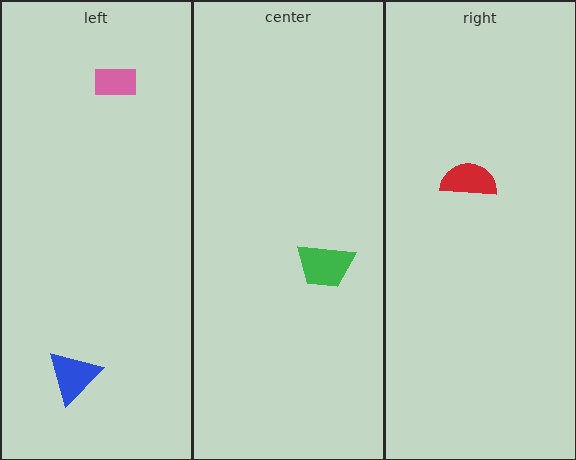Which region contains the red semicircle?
The right region.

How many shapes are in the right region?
1.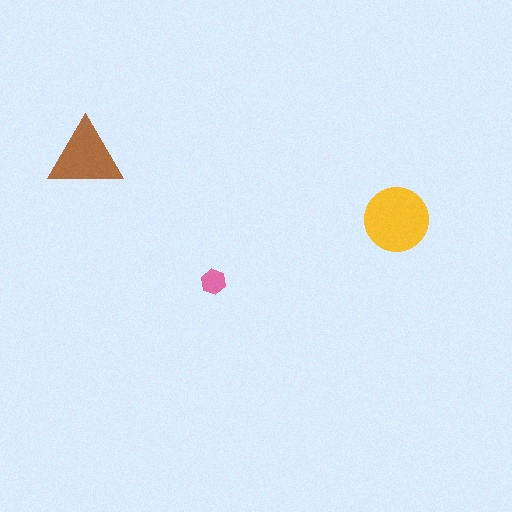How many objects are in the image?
There are 3 objects in the image.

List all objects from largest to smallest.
The yellow circle, the brown triangle, the pink hexagon.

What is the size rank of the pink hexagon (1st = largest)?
3rd.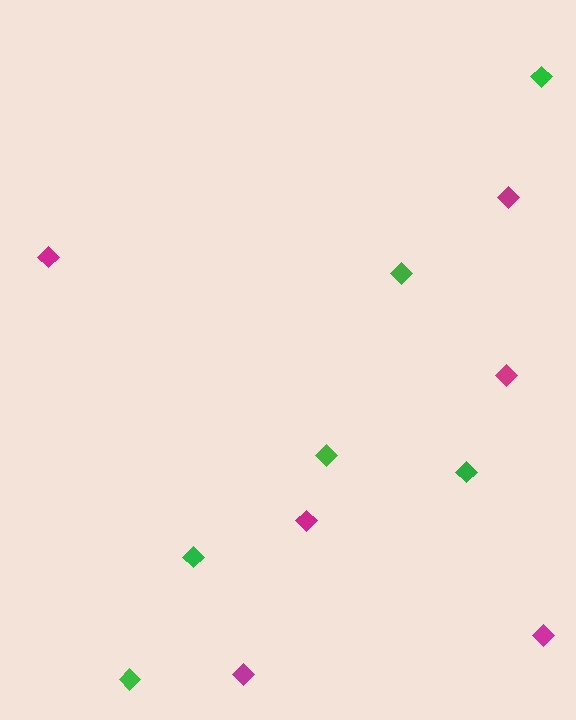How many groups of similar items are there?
There are 2 groups: one group of green diamonds (6) and one group of magenta diamonds (6).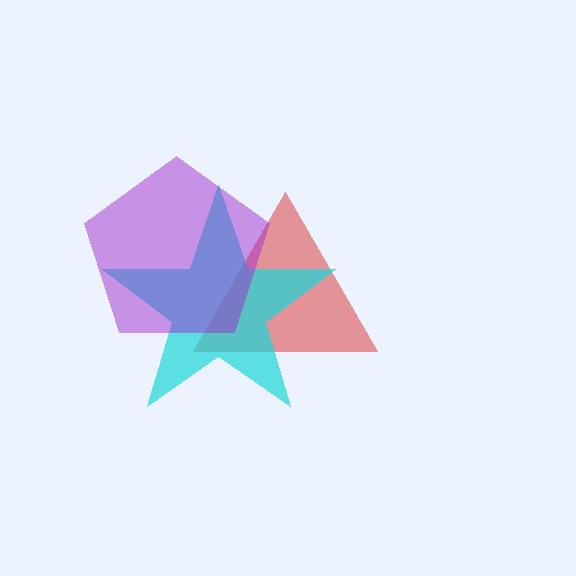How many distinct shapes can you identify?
There are 3 distinct shapes: a red triangle, a cyan star, a purple pentagon.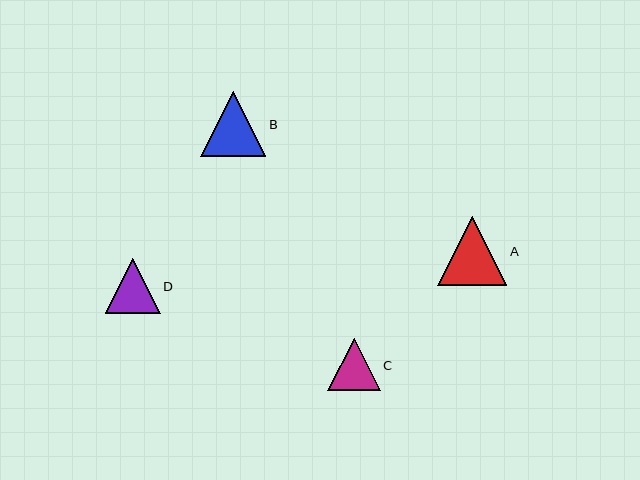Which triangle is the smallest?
Triangle C is the smallest with a size of approximately 52 pixels.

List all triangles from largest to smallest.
From largest to smallest: A, B, D, C.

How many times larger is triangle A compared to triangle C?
Triangle A is approximately 1.3 times the size of triangle C.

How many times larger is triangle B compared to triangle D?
Triangle B is approximately 1.2 times the size of triangle D.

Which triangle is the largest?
Triangle A is the largest with a size of approximately 69 pixels.